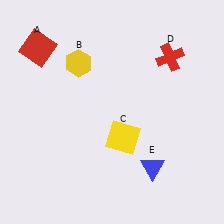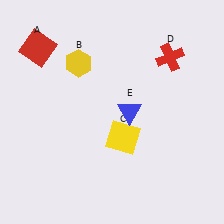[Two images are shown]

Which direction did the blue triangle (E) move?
The blue triangle (E) moved up.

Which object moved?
The blue triangle (E) moved up.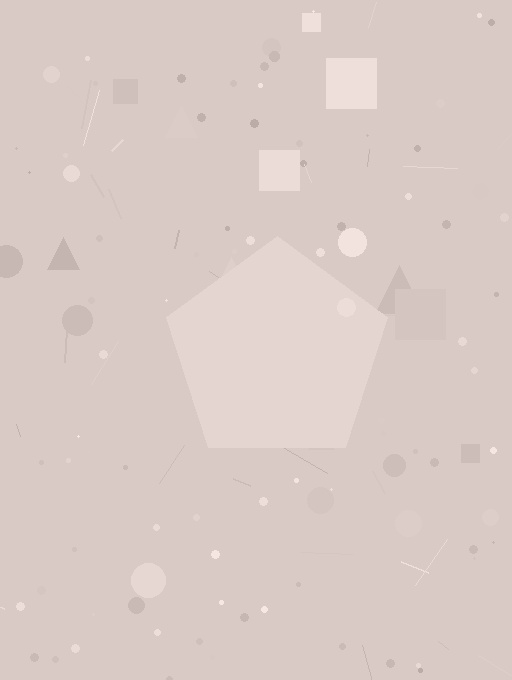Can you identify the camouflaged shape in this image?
The camouflaged shape is a pentagon.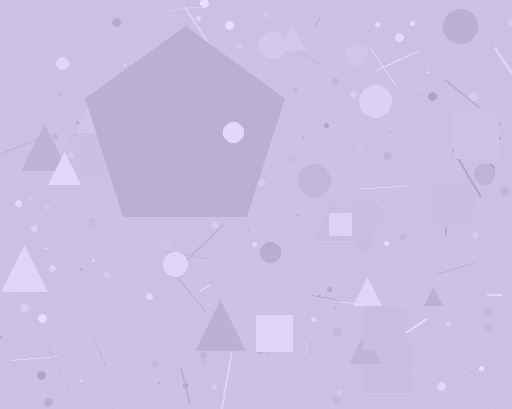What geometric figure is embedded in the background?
A pentagon is embedded in the background.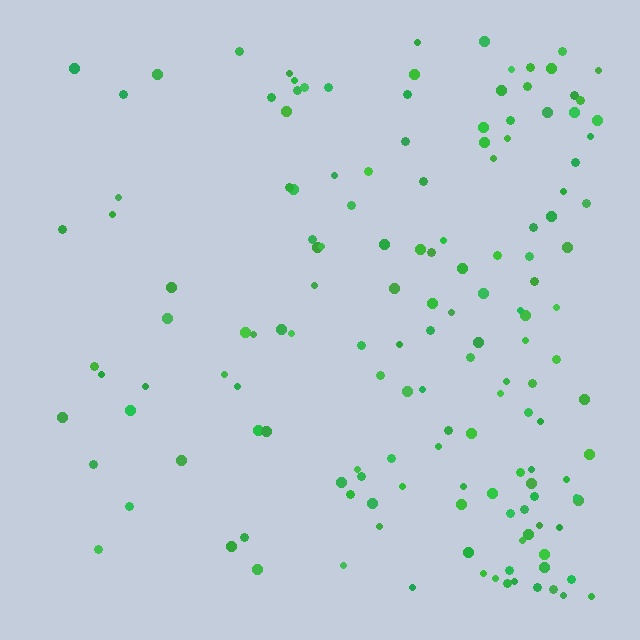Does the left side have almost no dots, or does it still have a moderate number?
Still a moderate number, just noticeably fewer than the right.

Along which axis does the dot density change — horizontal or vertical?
Horizontal.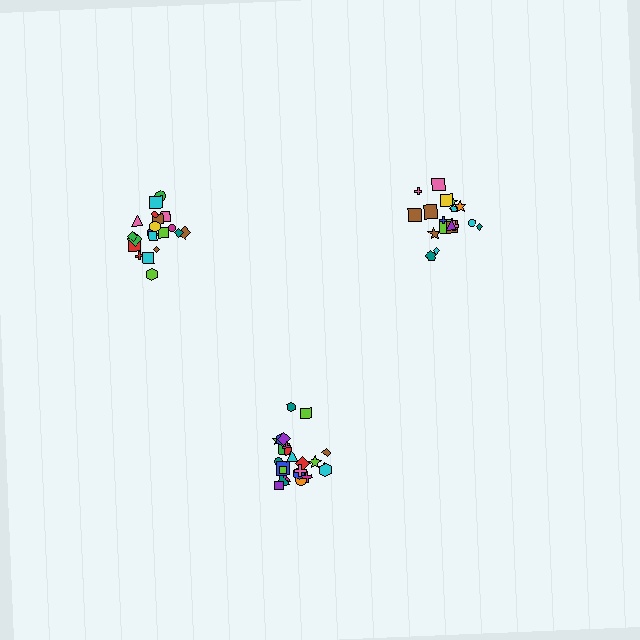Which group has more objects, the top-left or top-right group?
The top-left group.